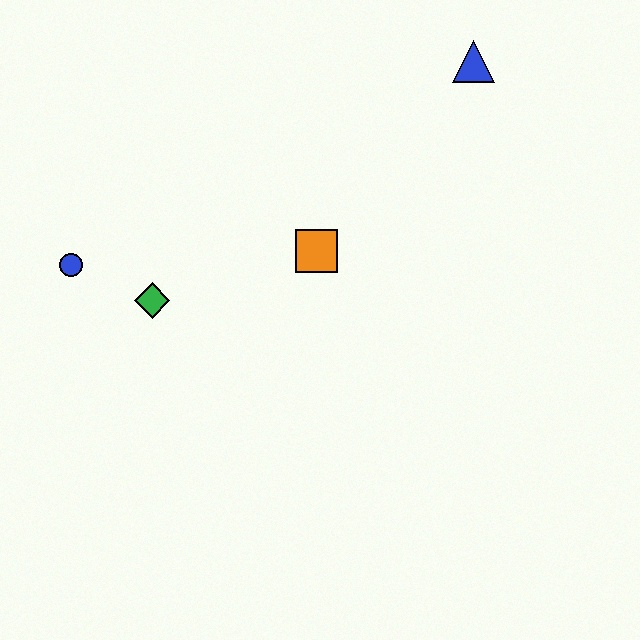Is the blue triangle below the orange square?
No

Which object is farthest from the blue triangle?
The blue circle is farthest from the blue triangle.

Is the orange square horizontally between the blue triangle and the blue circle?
Yes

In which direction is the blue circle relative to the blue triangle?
The blue circle is to the left of the blue triangle.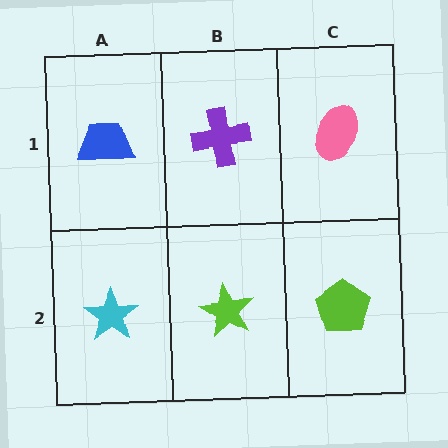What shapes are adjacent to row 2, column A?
A blue trapezoid (row 1, column A), a lime star (row 2, column B).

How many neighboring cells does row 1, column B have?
3.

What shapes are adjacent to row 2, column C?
A pink ellipse (row 1, column C), a lime star (row 2, column B).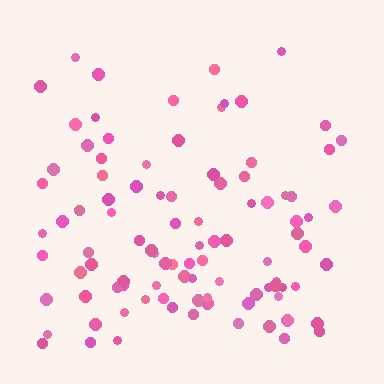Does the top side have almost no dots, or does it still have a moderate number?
Still a moderate number, just noticeably fewer than the bottom.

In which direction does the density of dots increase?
From top to bottom, with the bottom side densest.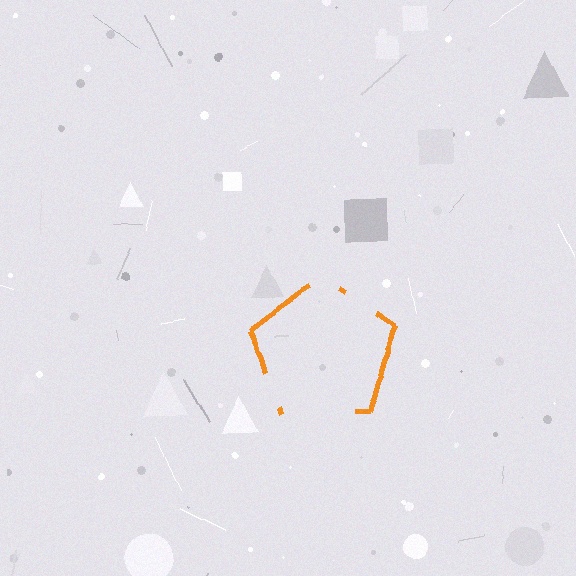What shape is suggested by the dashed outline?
The dashed outline suggests a pentagon.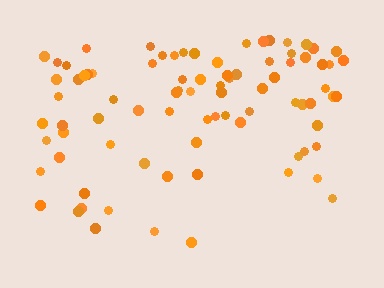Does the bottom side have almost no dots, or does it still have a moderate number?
Still a moderate number, just noticeably fewer than the top.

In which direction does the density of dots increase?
From bottom to top, with the top side densest.